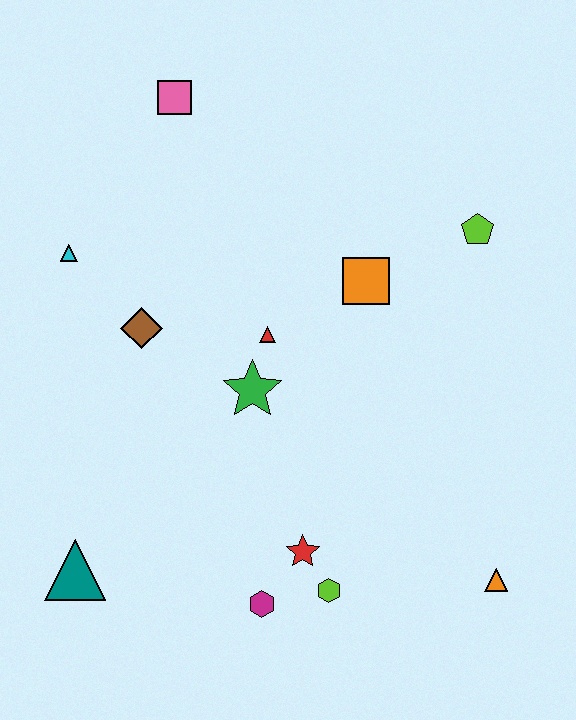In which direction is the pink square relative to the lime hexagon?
The pink square is above the lime hexagon.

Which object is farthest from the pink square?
The orange triangle is farthest from the pink square.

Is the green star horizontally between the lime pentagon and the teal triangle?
Yes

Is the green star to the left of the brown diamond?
No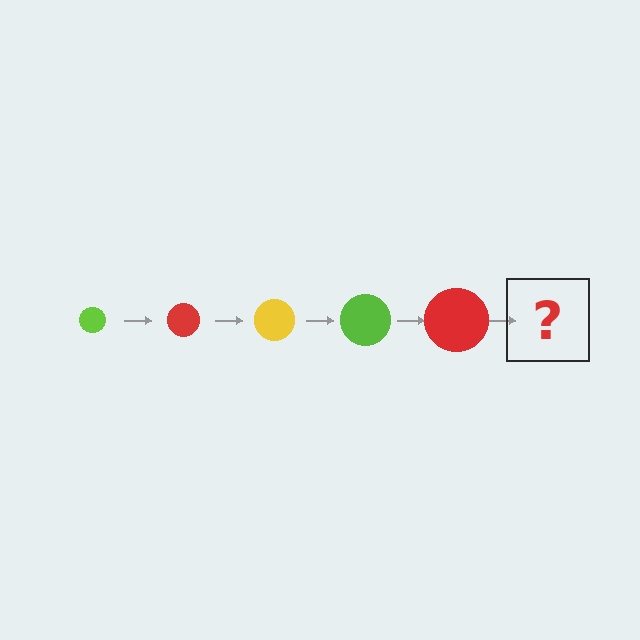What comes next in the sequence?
The next element should be a yellow circle, larger than the previous one.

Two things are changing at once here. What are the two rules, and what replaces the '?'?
The two rules are that the circle grows larger each step and the color cycles through lime, red, and yellow. The '?' should be a yellow circle, larger than the previous one.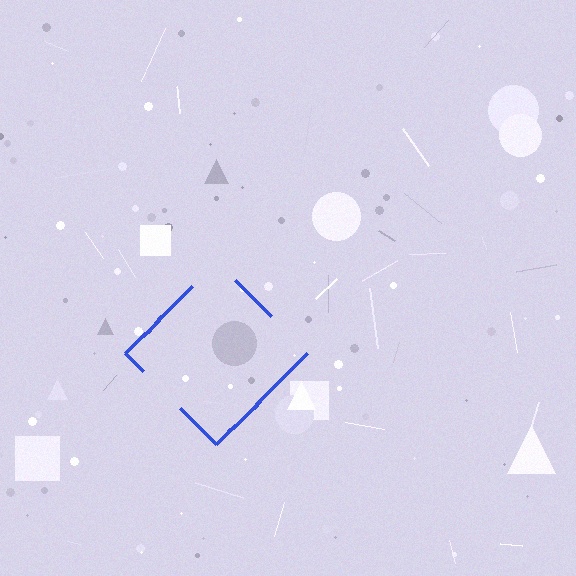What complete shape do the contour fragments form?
The contour fragments form a diamond.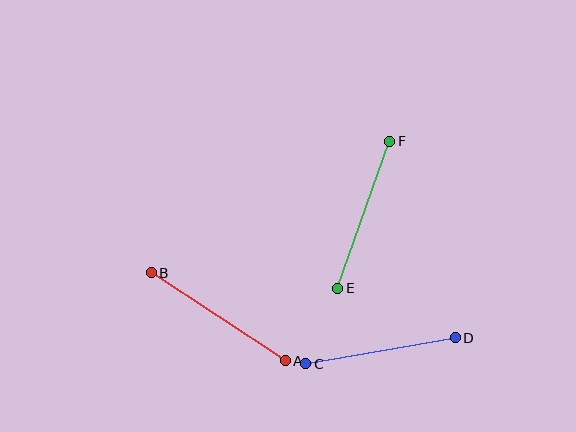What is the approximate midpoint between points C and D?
The midpoint is at approximately (381, 351) pixels.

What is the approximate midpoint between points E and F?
The midpoint is at approximately (364, 215) pixels.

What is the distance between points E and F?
The distance is approximately 156 pixels.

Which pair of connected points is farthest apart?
Points A and B are farthest apart.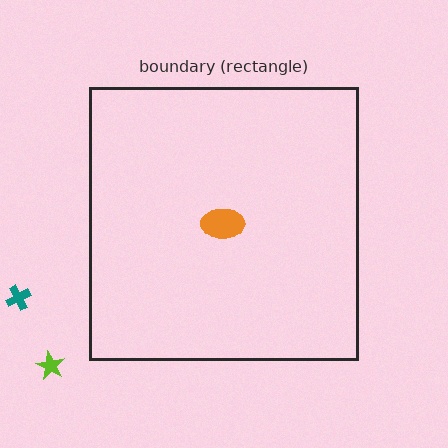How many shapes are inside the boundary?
1 inside, 2 outside.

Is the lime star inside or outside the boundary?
Outside.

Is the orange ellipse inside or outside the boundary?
Inside.